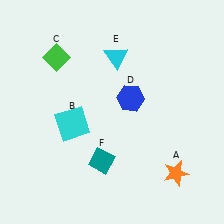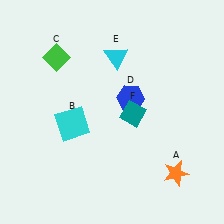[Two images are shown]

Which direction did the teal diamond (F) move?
The teal diamond (F) moved up.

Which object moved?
The teal diamond (F) moved up.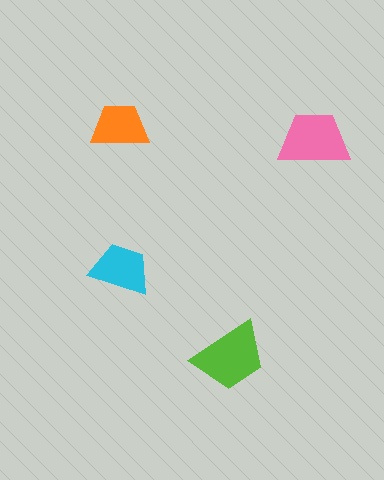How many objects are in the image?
There are 4 objects in the image.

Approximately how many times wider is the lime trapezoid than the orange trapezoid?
About 1.5 times wider.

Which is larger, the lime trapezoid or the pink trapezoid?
The lime one.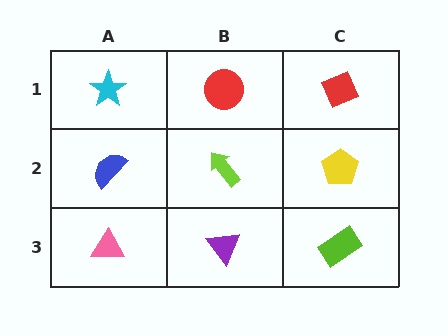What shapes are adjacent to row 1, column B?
A lime arrow (row 2, column B), a cyan star (row 1, column A), a red diamond (row 1, column C).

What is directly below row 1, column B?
A lime arrow.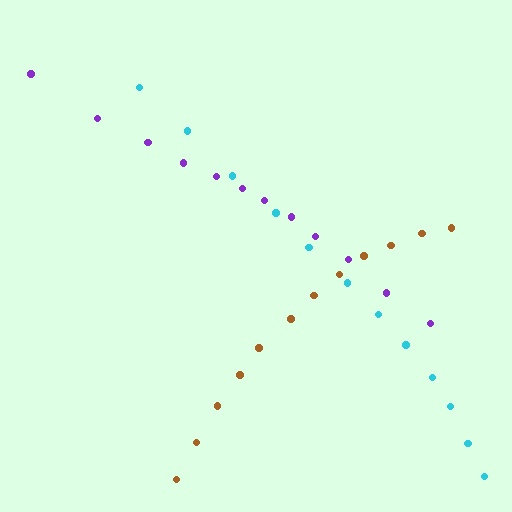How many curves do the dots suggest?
There are 3 distinct paths.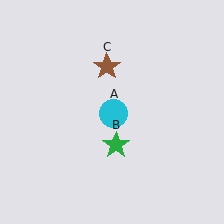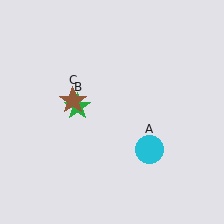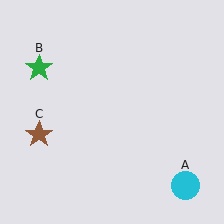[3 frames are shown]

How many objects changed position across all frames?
3 objects changed position: cyan circle (object A), green star (object B), brown star (object C).